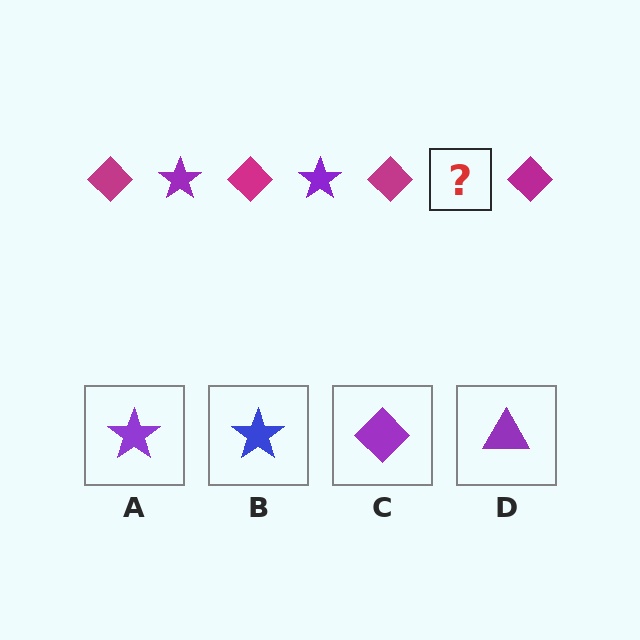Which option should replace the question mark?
Option A.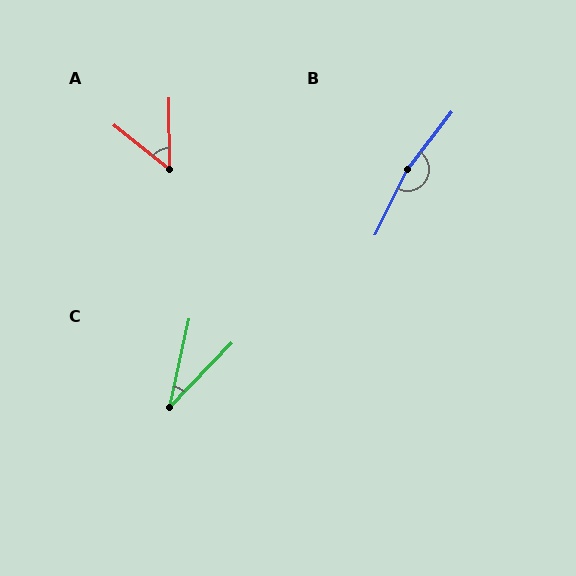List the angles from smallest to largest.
C (31°), A (51°), B (168°).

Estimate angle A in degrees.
Approximately 51 degrees.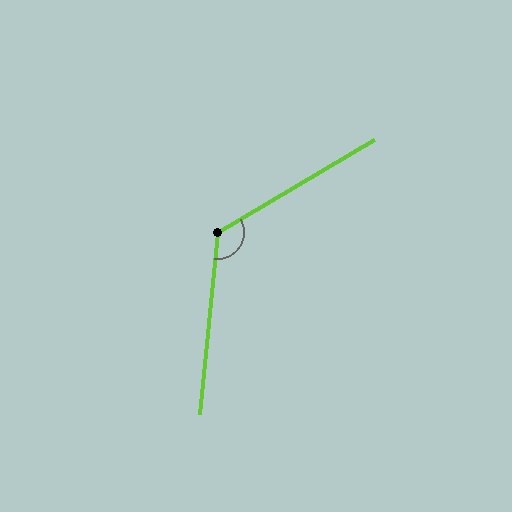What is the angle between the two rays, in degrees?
Approximately 126 degrees.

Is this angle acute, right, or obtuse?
It is obtuse.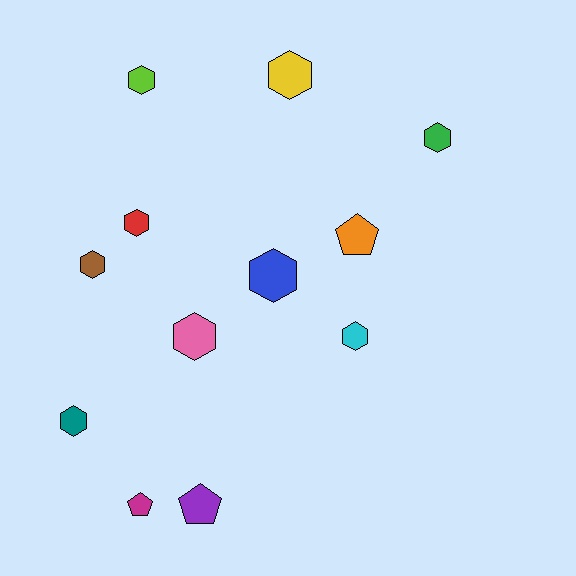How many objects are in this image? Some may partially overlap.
There are 12 objects.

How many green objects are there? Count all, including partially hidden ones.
There is 1 green object.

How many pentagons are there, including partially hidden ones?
There are 3 pentagons.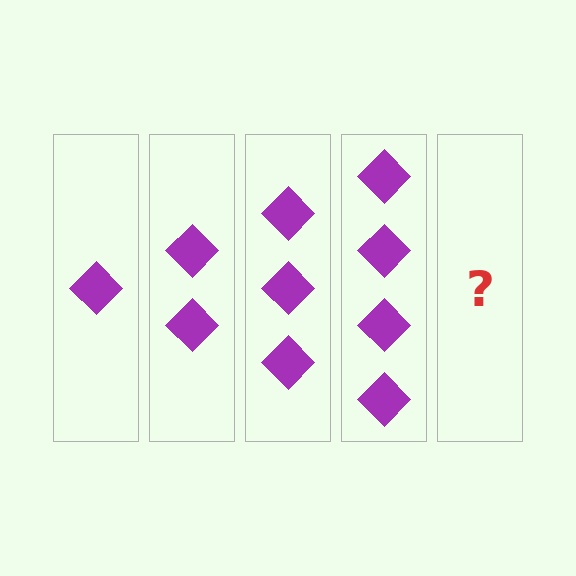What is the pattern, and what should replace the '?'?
The pattern is that each step adds one more diamond. The '?' should be 5 diamonds.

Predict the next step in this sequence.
The next step is 5 diamonds.